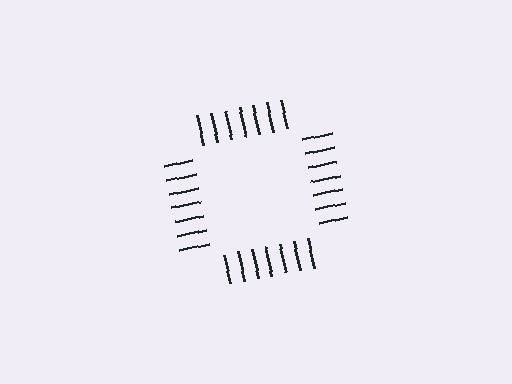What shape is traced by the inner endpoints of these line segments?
An illusory square — the line segments terminate on its edges but no continuous stroke is drawn.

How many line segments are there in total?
28 — 7 along each of the 4 edges.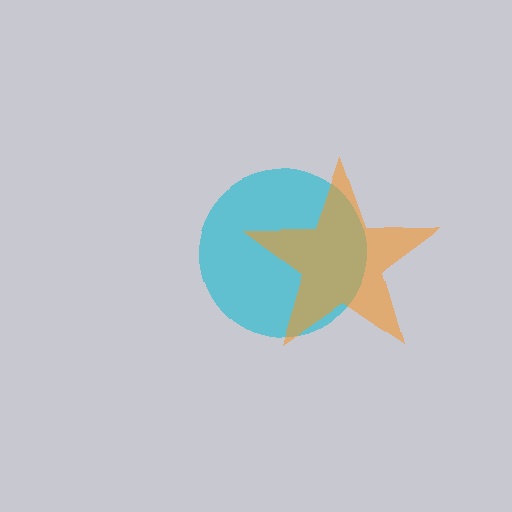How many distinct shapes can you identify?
There are 2 distinct shapes: a cyan circle, an orange star.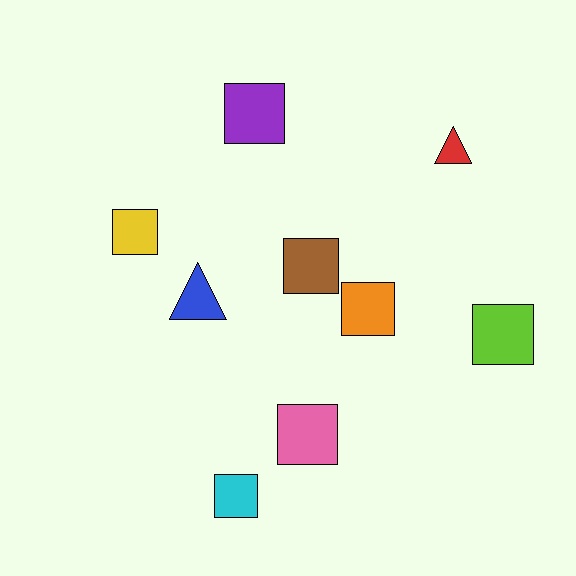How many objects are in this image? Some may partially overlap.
There are 9 objects.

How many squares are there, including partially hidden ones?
There are 7 squares.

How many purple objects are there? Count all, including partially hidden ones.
There is 1 purple object.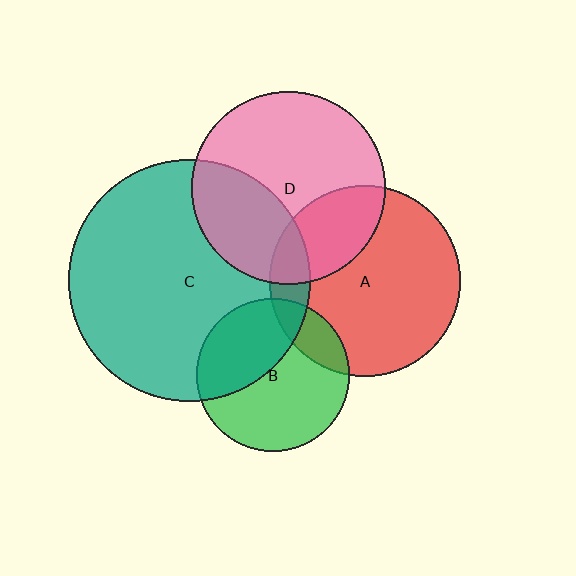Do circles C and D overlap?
Yes.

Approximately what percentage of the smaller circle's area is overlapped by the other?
Approximately 35%.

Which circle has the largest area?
Circle C (teal).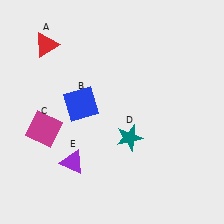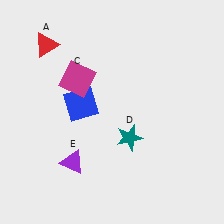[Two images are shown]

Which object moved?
The magenta square (C) moved up.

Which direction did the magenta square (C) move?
The magenta square (C) moved up.